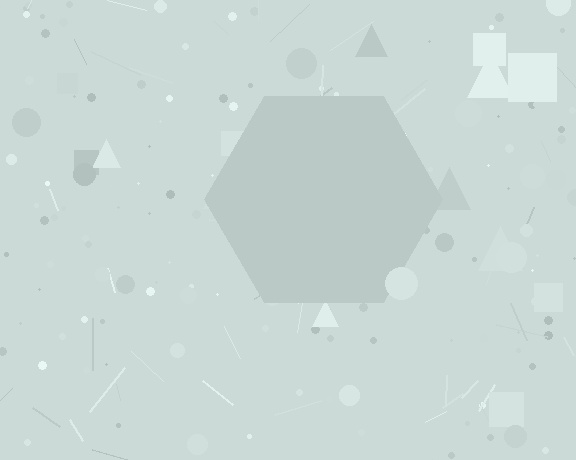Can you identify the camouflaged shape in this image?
The camouflaged shape is a hexagon.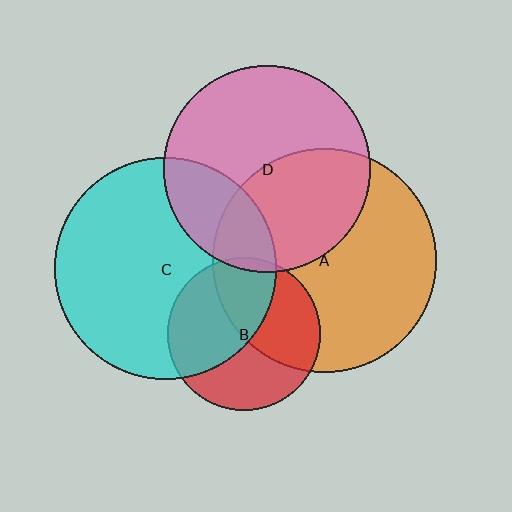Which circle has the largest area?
Circle A (orange).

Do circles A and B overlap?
Yes.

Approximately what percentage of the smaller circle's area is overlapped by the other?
Approximately 45%.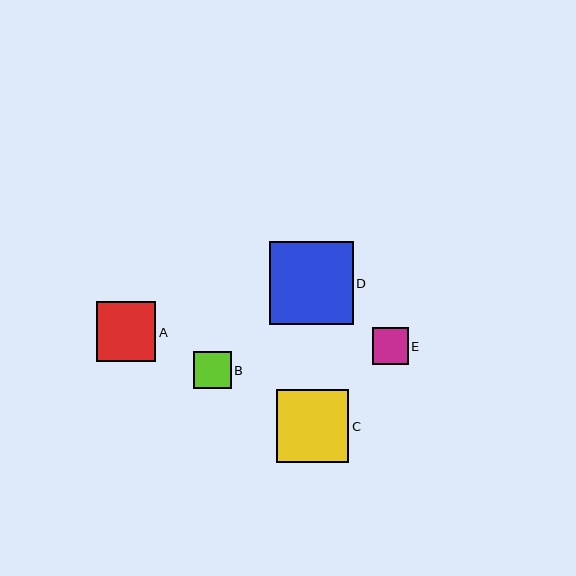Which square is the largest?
Square D is the largest with a size of approximately 83 pixels.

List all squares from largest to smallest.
From largest to smallest: D, C, A, B, E.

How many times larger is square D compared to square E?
Square D is approximately 2.3 times the size of square E.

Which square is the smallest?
Square E is the smallest with a size of approximately 36 pixels.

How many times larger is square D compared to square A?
Square D is approximately 1.4 times the size of square A.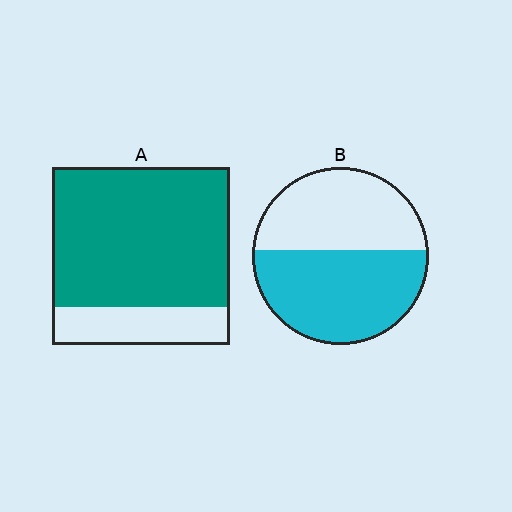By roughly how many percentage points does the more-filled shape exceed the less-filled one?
By roughly 25 percentage points (A over B).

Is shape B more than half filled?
Yes.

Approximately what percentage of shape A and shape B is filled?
A is approximately 80% and B is approximately 55%.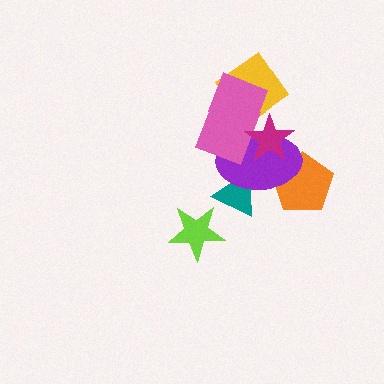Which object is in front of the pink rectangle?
The magenta star is in front of the pink rectangle.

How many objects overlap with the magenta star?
3 objects overlap with the magenta star.